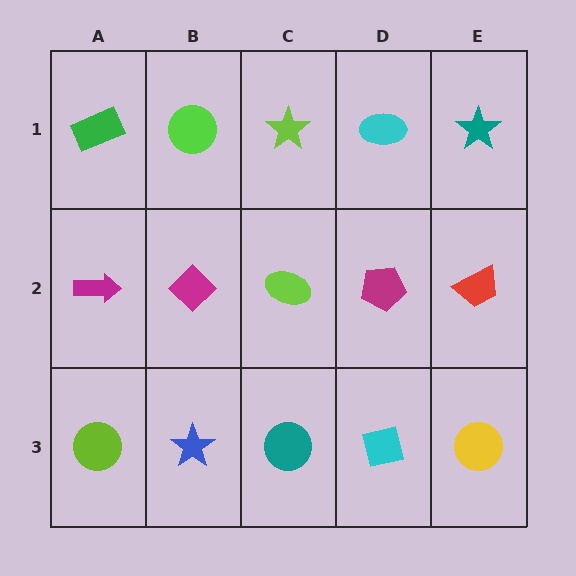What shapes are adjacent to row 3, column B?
A magenta diamond (row 2, column B), a lime circle (row 3, column A), a teal circle (row 3, column C).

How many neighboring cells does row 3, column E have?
2.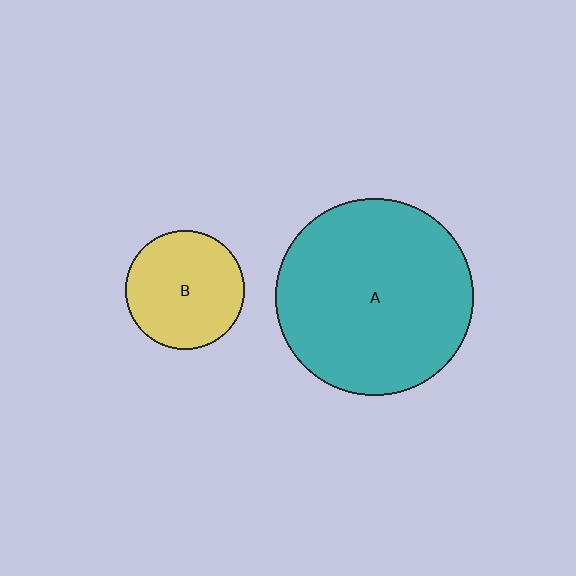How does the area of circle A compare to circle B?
Approximately 2.7 times.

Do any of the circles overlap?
No, none of the circles overlap.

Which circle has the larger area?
Circle A (teal).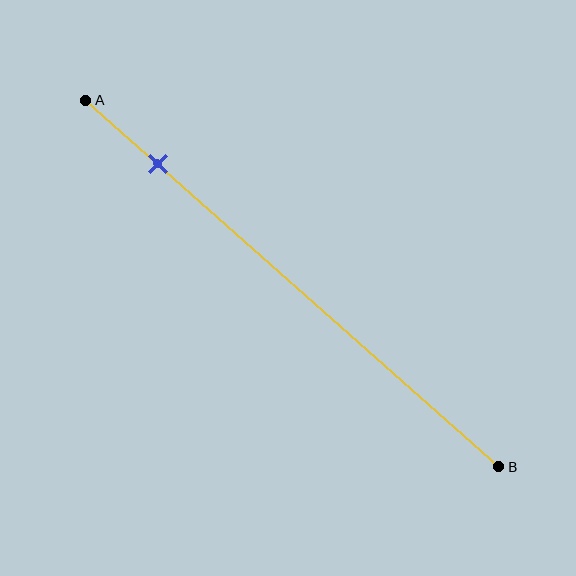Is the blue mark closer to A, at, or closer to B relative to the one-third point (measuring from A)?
The blue mark is closer to point A than the one-third point of segment AB.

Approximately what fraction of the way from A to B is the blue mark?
The blue mark is approximately 15% of the way from A to B.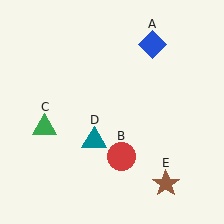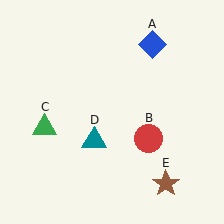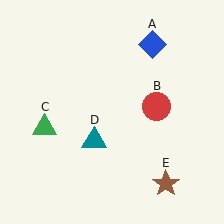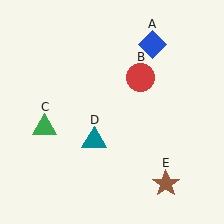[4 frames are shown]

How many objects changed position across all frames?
1 object changed position: red circle (object B).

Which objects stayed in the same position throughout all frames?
Blue diamond (object A) and green triangle (object C) and teal triangle (object D) and brown star (object E) remained stationary.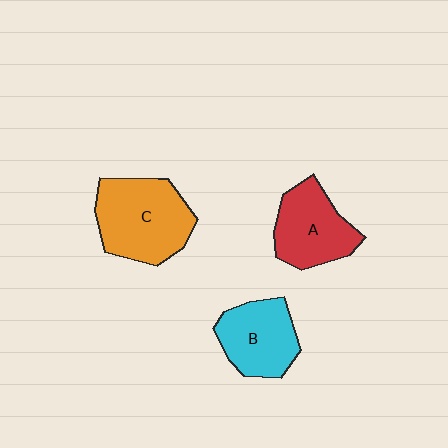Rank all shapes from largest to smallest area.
From largest to smallest: C (orange), A (red), B (cyan).